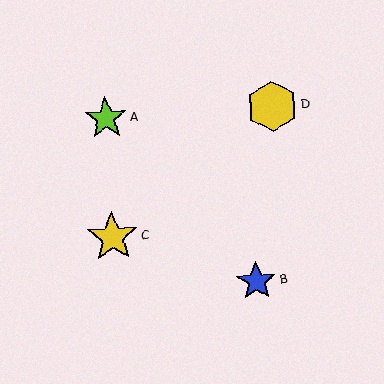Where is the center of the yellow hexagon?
The center of the yellow hexagon is at (273, 106).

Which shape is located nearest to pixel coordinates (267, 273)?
The blue star (labeled B) at (257, 281) is nearest to that location.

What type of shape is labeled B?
Shape B is a blue star.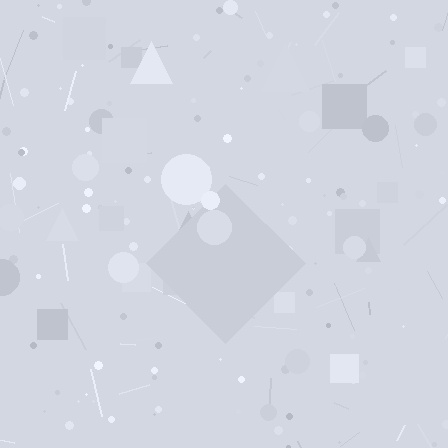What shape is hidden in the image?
A diamond is hidden in the image.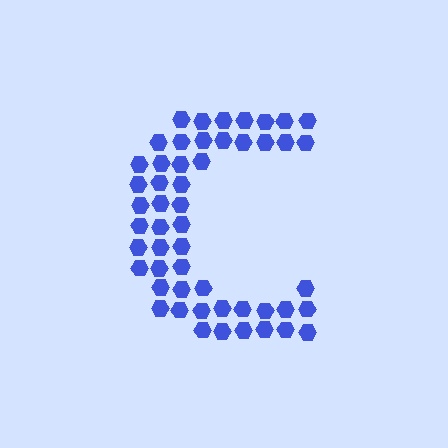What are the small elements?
The small elements are hexagons.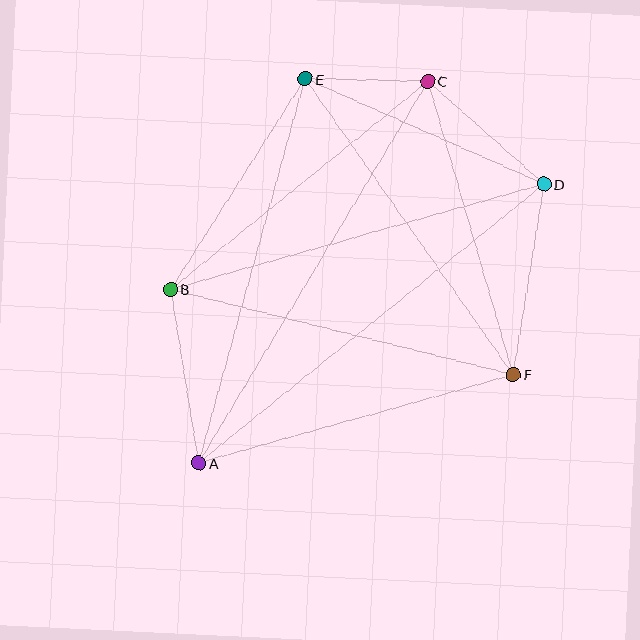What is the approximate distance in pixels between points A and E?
The distance between A and E is approximately 399 pixels.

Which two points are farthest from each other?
Points A and C are farthest from each other.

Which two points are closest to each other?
Points C and E are closest to each other.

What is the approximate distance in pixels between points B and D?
The distance between B and D is approximately 388 pixels.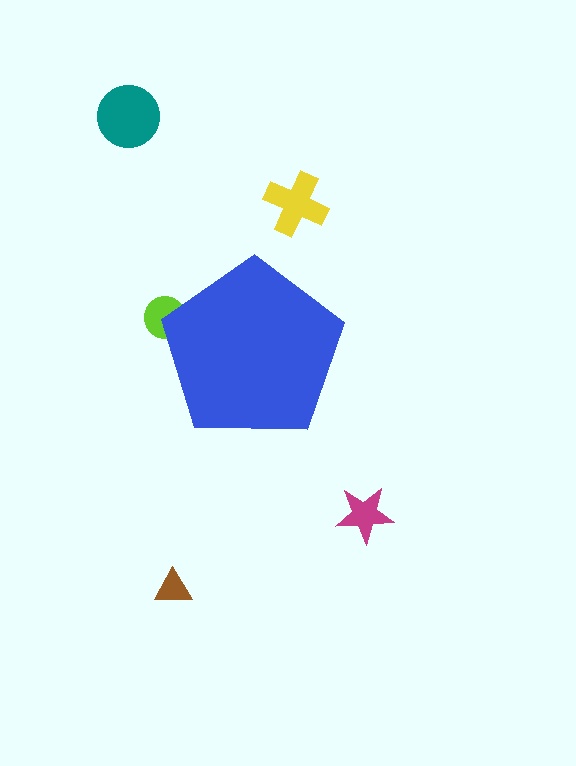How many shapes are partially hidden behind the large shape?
1 shape is partially hidden.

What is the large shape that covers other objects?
A blue pentagon.